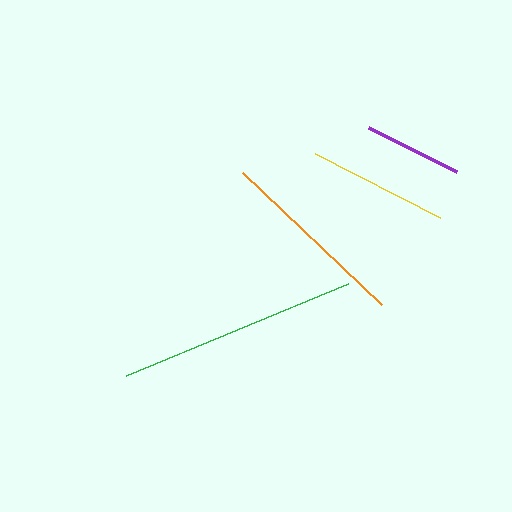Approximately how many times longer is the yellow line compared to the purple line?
The yellow line is approximately 1.4 times the length of the purple line.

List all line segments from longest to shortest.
From longest to shortest: green, orange, yellow, purple.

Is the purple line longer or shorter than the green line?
The green line is longer than the purple line.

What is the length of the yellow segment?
The yellow segment is approximately 140 pixels long.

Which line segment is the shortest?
The purple line is the shortest at approximately 99 pixels.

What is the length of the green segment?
The green segment is approximately 240 pixels long.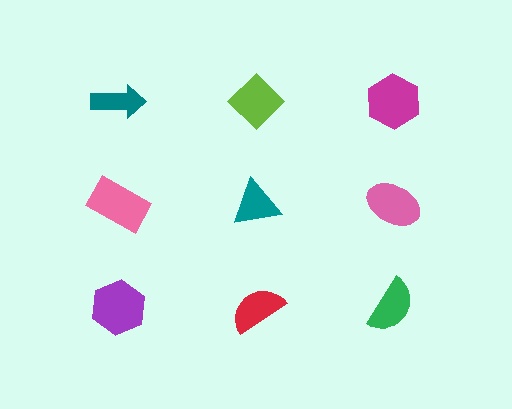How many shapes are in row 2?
3 shapes.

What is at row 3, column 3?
A green semicircle.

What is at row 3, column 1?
A purple hexagon.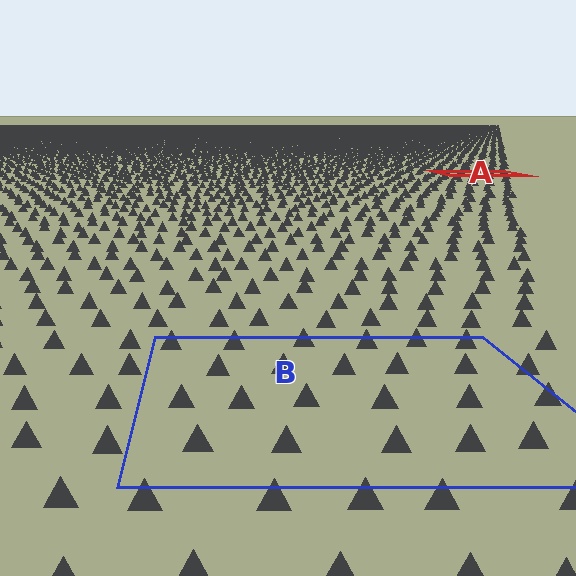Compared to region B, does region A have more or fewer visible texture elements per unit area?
Region A has more texture elements per unit area — they are packed more densely because it is farther away.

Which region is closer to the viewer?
Region B is closer. The texture elements there are larger and more spread out.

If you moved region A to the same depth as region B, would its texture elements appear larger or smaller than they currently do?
They would appear larger. At a closer depth, the same texture elements are projected at a bigger on-screen size.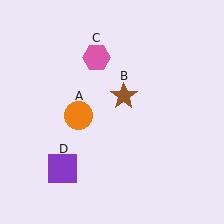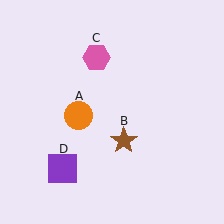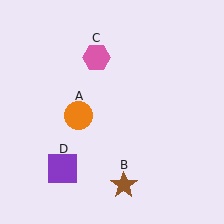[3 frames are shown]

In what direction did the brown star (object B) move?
The brown star (object B) moved down.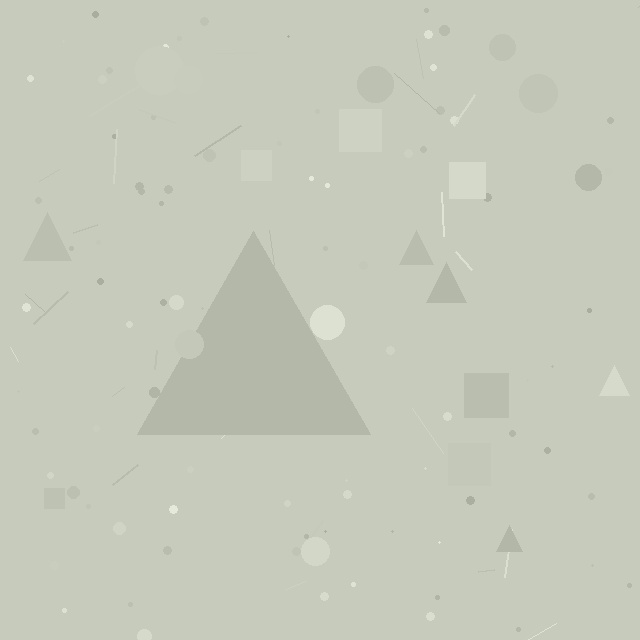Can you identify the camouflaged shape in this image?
The camouflaged shape is a triangle.